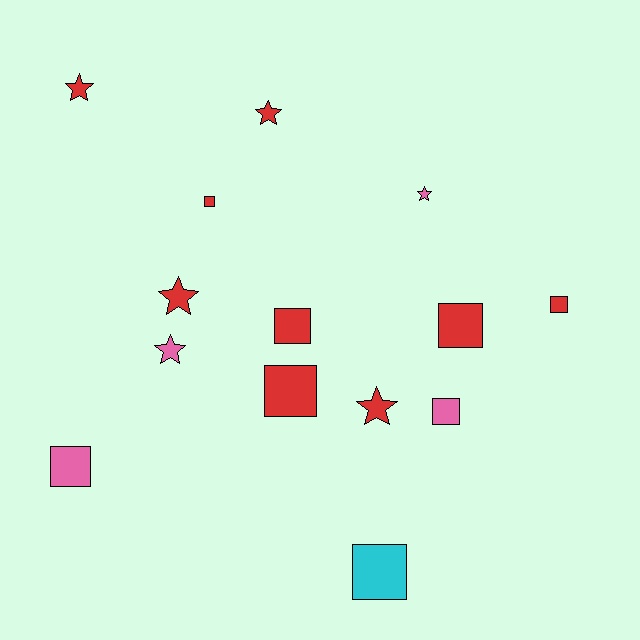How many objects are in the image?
There are 14 objects.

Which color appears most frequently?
Red, with 9 objects.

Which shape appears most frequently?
Square, with 8 objects.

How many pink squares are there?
There are 2 pink squares.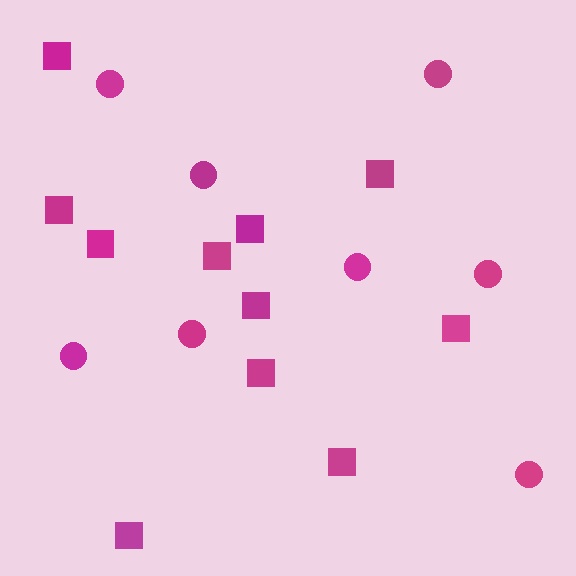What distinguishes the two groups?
There are 2 groups: one group of circles (8) and one group of squares (11).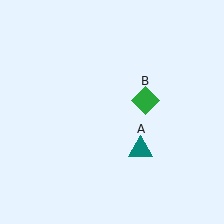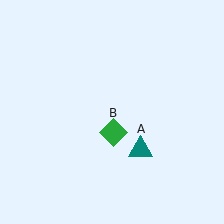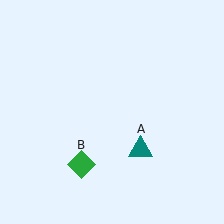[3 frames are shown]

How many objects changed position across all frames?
1 object changed position: green diamond (object B).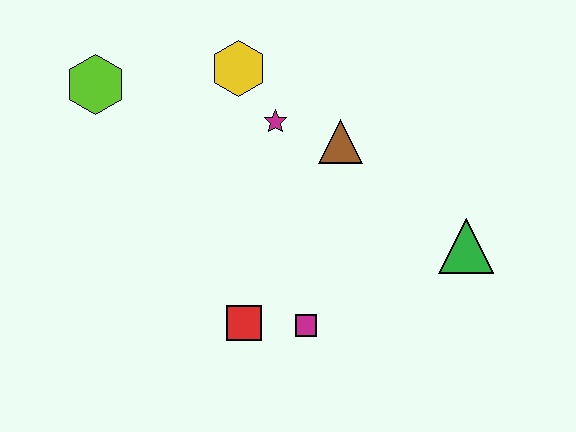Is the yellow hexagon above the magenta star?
Yes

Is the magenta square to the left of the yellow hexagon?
No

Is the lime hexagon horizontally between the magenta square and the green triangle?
No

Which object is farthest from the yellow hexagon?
The green triangle is farthest from the yellow hexagon.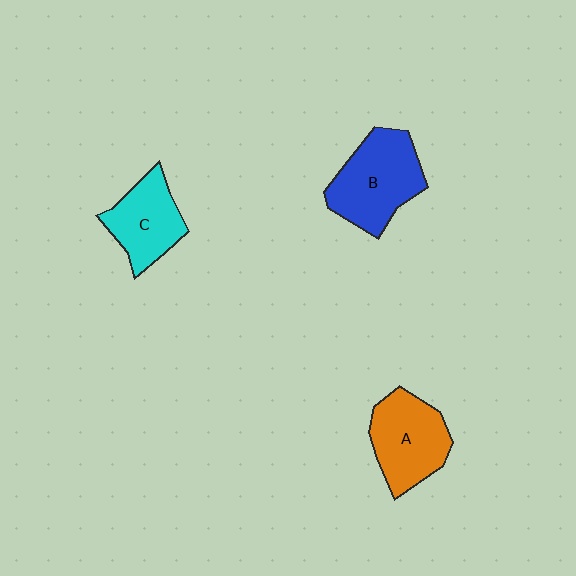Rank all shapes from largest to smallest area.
From largest to smallest: B (blue), A (orange), C (cyan).